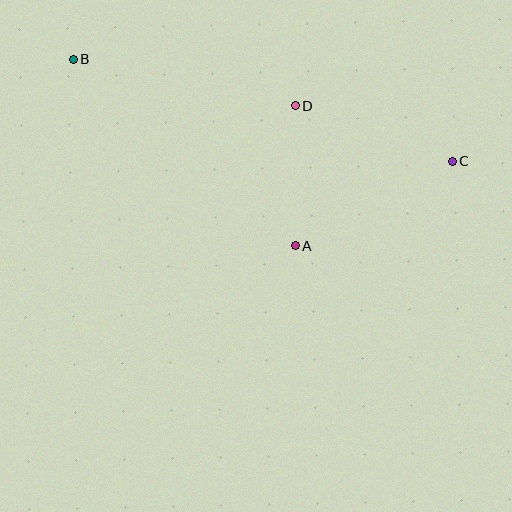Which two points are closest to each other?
Points A and D are closest to each other.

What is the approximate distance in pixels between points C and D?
The distance between C and D is approximately 167 pixels.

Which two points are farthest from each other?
Points B and C are farthest from each other.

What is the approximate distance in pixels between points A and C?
The distance between A and C is approximately 178 pixels.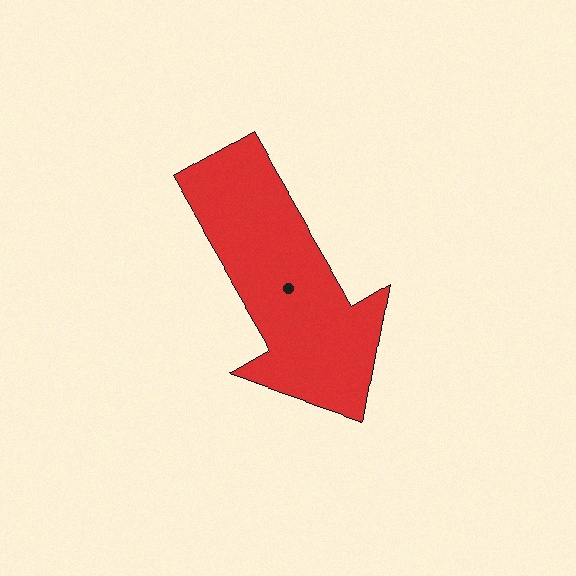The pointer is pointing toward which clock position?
Roughly 5 o'clock.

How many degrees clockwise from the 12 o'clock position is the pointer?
Approximately 150 degrees.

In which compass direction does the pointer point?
Southeast.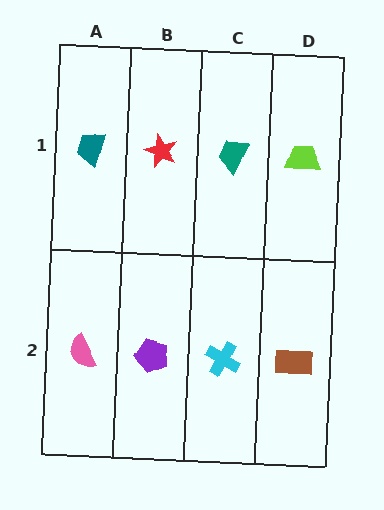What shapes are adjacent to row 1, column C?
A cyan cross (row 2, column C), a red star (row 1, column B), a lime trapezoid (row 1, column D).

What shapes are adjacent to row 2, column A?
A teal trapezoid (row 1, column A), a purple pentagon (row 2, column B).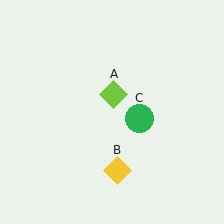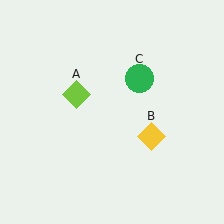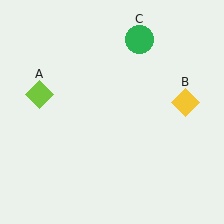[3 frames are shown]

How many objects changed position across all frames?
3 objects changed position: lime diamond (object A), yellow diamond (object B), green circle (object C).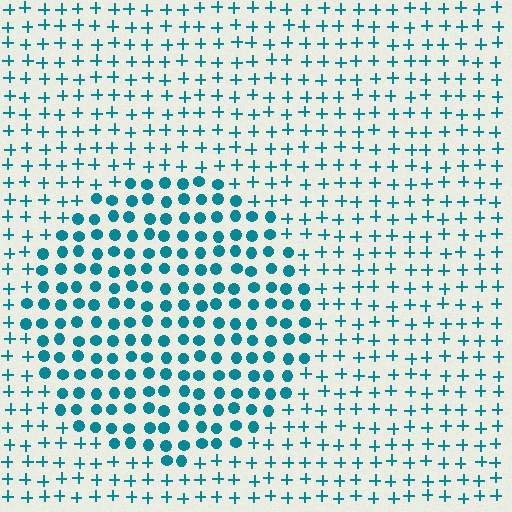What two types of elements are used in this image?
The image uses circles inside the circle region and plus signs outside it.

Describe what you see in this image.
The image is filled with small teal elements arranged in a uniform grid. A circle-shaped region contains circles, while the surrounding area contains plus signs. The boundary is defined purely by the change in element shape.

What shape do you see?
I see a circle.